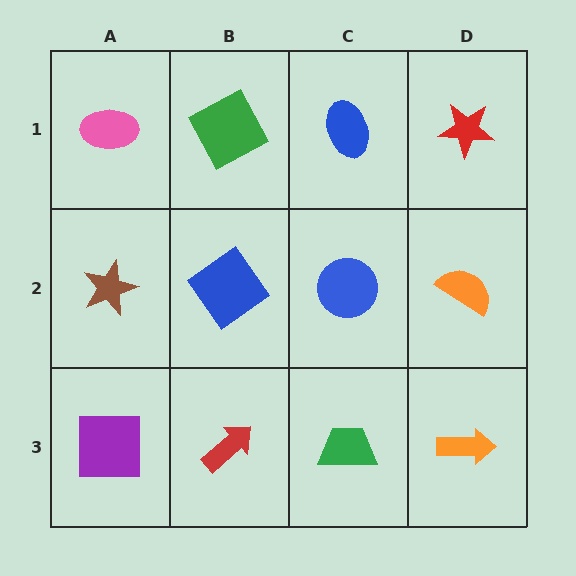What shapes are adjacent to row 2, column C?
A blue ellipse (row 1, column C), a green trapezoid (row 3, column C), a blue diamond (row 2, column B), an orange semicircle (row 2, column D).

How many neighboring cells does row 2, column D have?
3.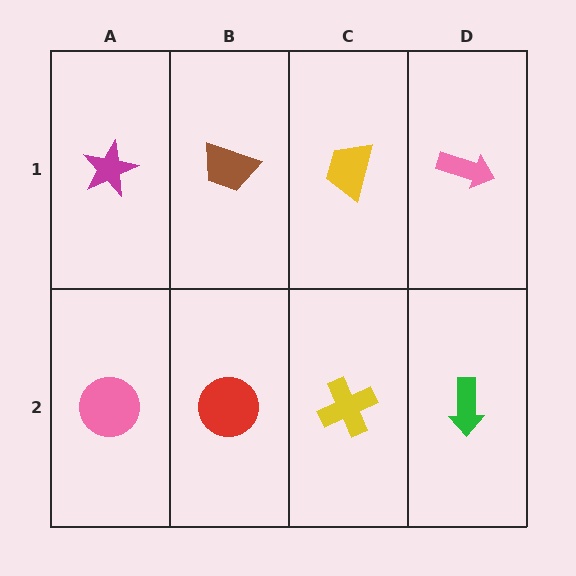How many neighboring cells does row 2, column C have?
3.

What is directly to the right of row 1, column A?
A brown trapezoid.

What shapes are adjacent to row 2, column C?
A yellow trapezoid (row 1, column C), a red circle (row 2, column B), a green arrow (row 2, column D).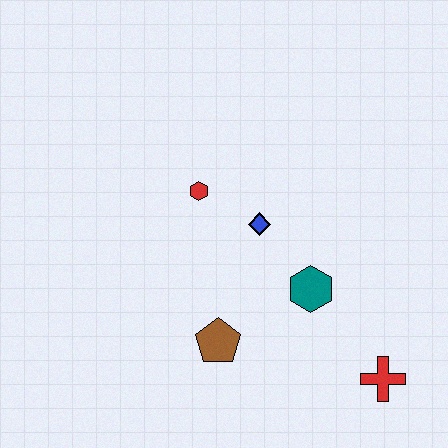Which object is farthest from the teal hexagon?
The red hexagon is farthest from the teal hexagon.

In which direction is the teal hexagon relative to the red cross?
The teal hexagon is above the red cross.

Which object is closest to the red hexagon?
The blue diamond is closest to the red hexagon.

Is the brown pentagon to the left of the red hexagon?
No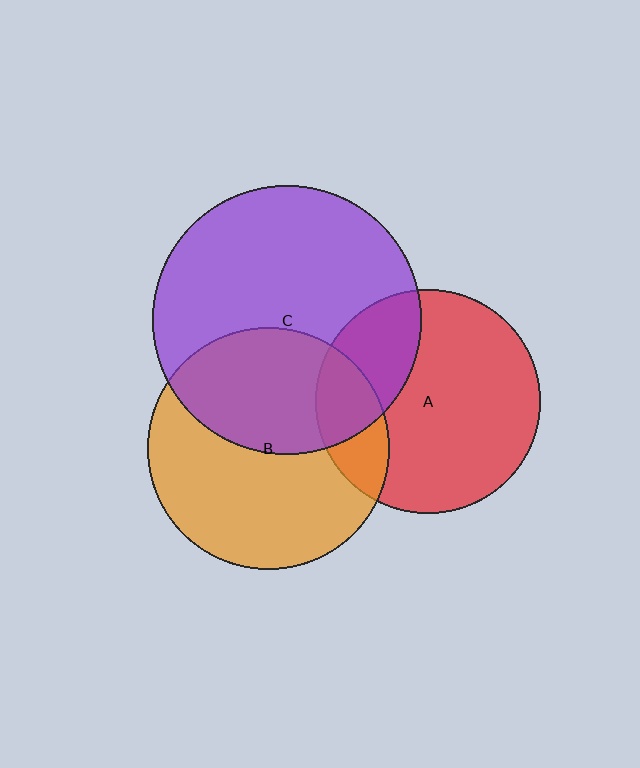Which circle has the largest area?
Circle C (purple).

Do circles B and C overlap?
Yes.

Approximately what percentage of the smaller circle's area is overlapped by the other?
Approximately 45%.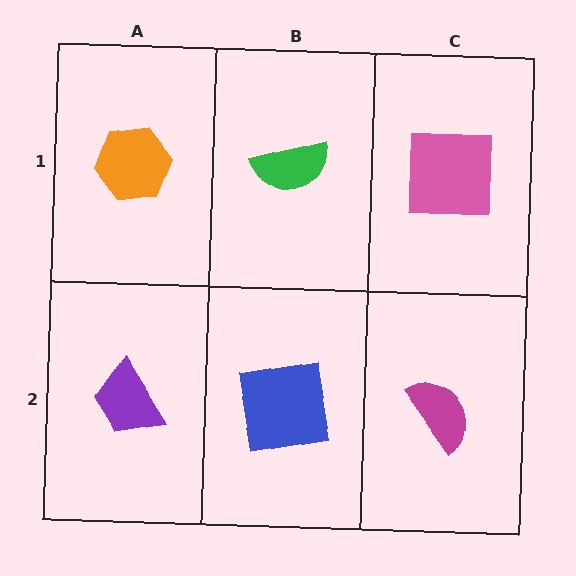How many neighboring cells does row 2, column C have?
2.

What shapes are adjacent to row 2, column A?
An orange hexagon (row 1, column A), a blue square (row 2, column B).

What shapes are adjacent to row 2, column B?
A green semicircle (row 1, column B), a purple trapezoid (row 2, column A), a magenta semicircle (row 2, column C).